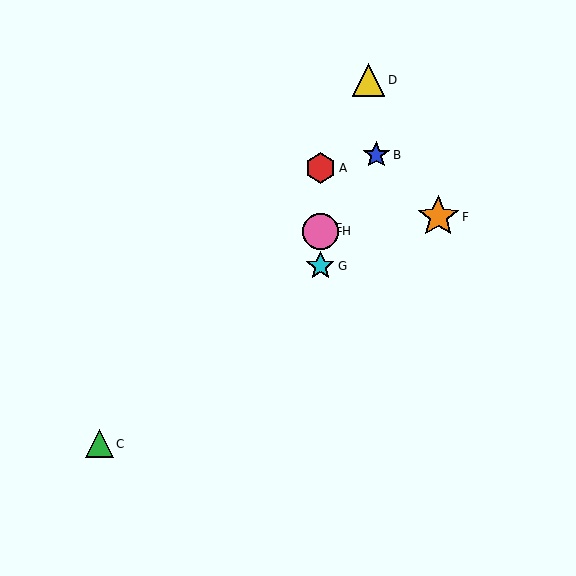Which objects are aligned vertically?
Objects A, E, G, H are aligned vertically.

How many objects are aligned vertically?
4 objects (A, E, G, H) are aligned vertically.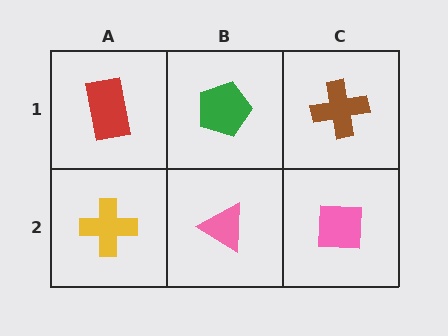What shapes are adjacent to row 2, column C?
A brown cross (row 1, column C), a pink triangle (row 2, column B).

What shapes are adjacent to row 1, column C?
A pink square (row 2, column C), a green pentagon (row 1, column B).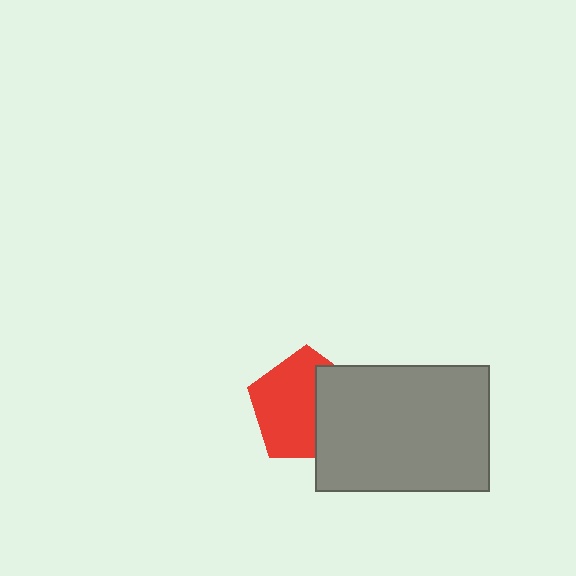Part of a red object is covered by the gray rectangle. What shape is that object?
It is a pentagon.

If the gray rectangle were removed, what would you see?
You would see the complete red pentagon.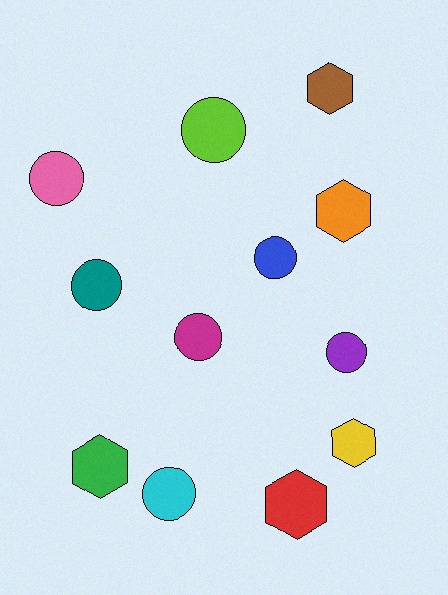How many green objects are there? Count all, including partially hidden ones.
There is 1 green object.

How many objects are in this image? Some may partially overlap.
There are 12 objects.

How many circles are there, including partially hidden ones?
There are 7 circles.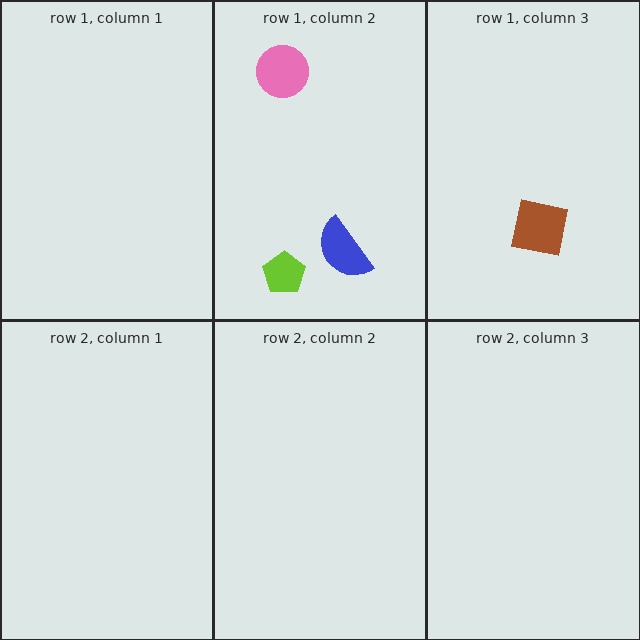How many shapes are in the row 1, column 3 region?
1.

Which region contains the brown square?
The row 1, column 3 region.